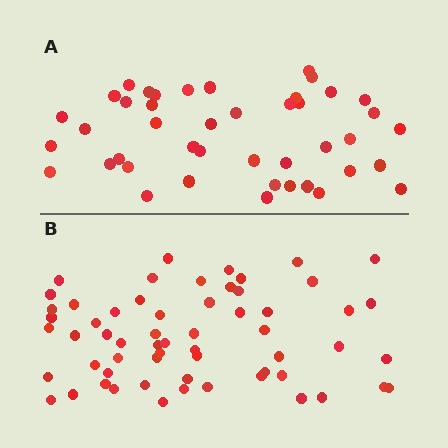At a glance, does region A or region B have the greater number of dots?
Region B (the bottom region) has more dots.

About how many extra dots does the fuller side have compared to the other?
Region B has approximately 15 more dots than region A.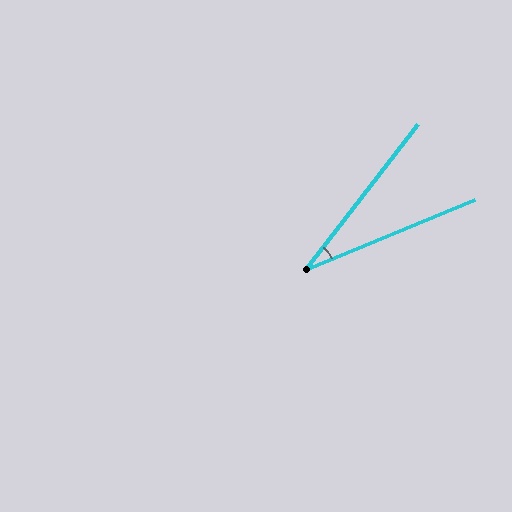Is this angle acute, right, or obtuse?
It is acute.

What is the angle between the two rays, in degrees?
Approximately 30 degrees.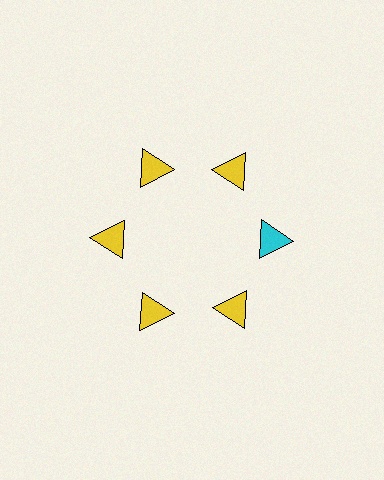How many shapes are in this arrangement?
There are 6 shapes arranged in a ring pattern.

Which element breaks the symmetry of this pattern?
The cyan triangle at roughly the 3 o'clock position breaks the symmetry. All other shapes are yellow triangles.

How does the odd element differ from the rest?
It has a different color: cyan instead of yellow.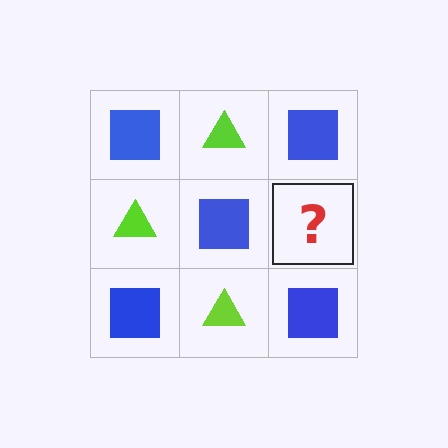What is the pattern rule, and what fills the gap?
The rule is that it alternates blue square and lime triangle in a checkerboard pattern. The gap should be filled with a lime triangle.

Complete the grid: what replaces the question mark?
The question mark should be replaced with a lime triangle.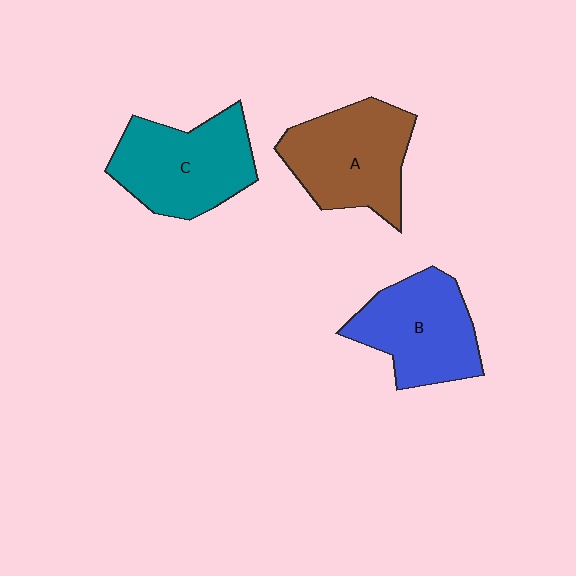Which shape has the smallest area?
Shape B (blue).